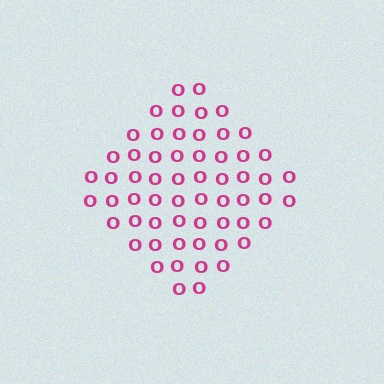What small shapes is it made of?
It is made of small letter O's.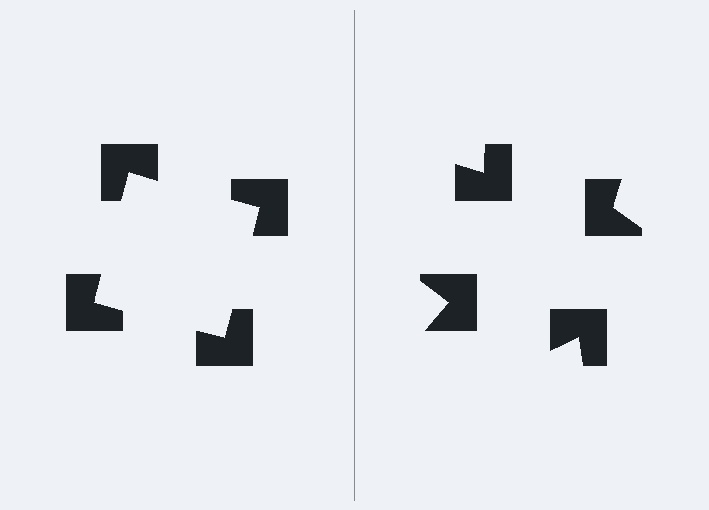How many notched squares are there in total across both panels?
8 — 4 on each side.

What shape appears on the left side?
An illusory square.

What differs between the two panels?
The notched squares are positioned identically on both sides; only the wedge orientations differ. On the left they align to a square; on the right they are misaligned.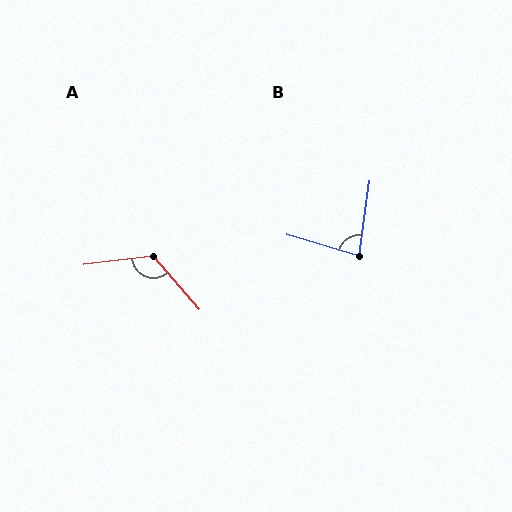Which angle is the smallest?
B, at approximately 82 degrees.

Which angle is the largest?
A, at approximately 124 degrees.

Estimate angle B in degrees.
Approximately 82 degrees.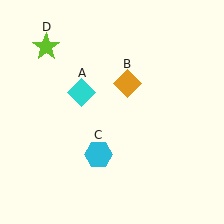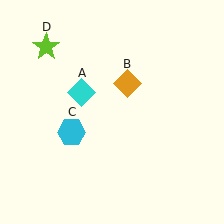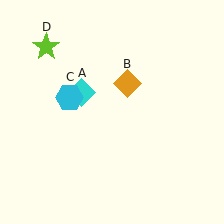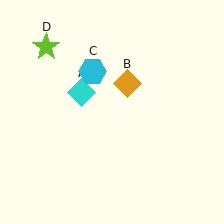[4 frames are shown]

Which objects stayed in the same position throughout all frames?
Cyan diamond (object A) and orange diamond (object B) and lime star (object D) remained stationary.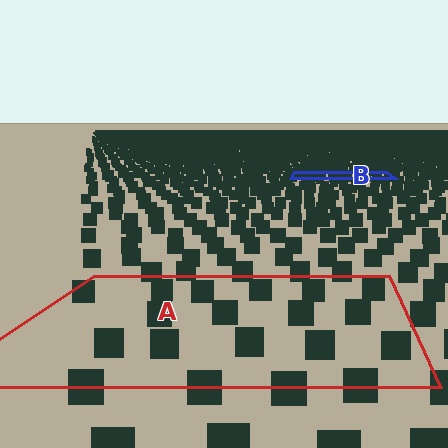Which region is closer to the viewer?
Region A is closer. The texture elements there are larger and more spread out.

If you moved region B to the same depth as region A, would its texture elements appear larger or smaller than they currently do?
They would appear larger. At a closer depth, the same texture elements are projected at a bigger on-screen size.